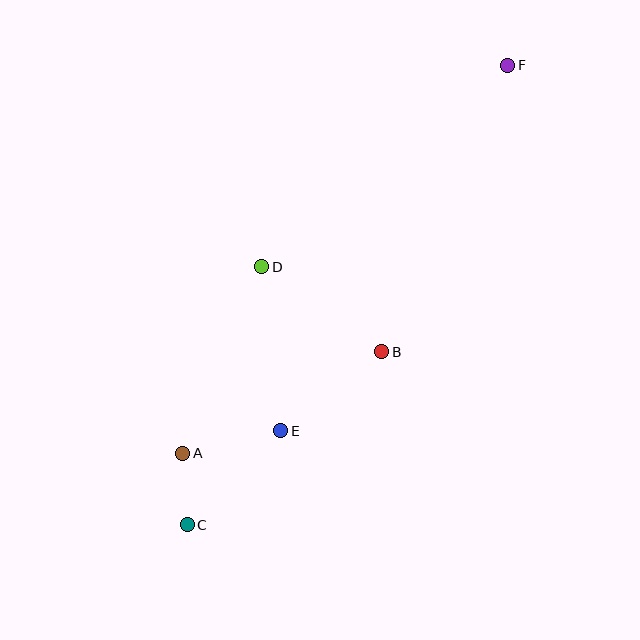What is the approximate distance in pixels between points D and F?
The distance between D and F is approximately 318 pixels.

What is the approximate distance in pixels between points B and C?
The distance between B and C is approximately 261 pixels.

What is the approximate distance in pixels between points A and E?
The distance between A and E is approximately 101 pixels.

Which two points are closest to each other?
Points A and C are closest to each other.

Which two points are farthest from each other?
Points C and F are farthest from each other.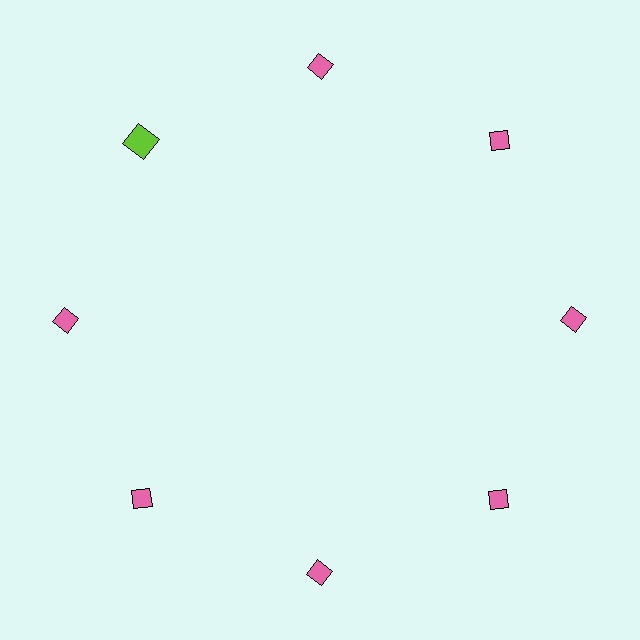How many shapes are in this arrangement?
There are 8 shapes arranged in a ring pattern.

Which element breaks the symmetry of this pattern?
The lime square at roughly the 10 o'clock position breaks the symmetry. All other shapes are pink diamonds.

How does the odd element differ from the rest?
It differs in both color (lime instead of pink) and shape (square instead of diamond).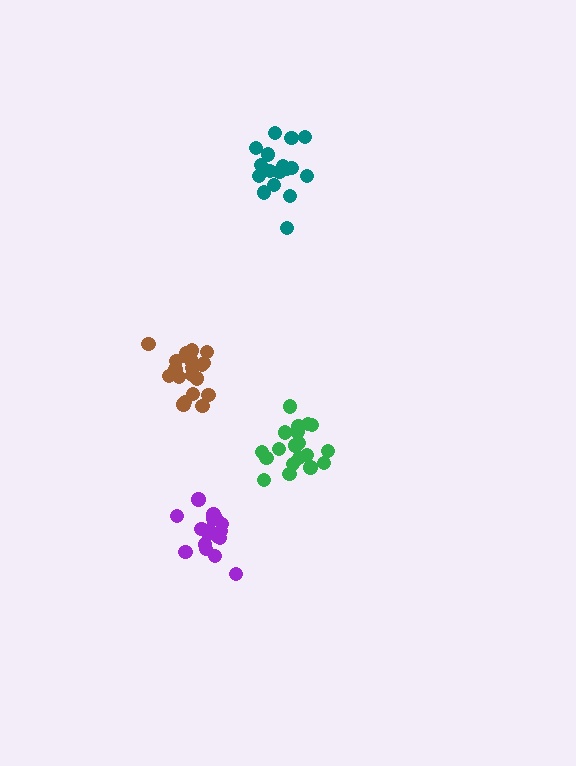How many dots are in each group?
Group 1: 18 dots, Group 2: 20 dots, Group 3: 17 dots, Group 4: 19 dots (74 total).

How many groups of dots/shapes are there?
There are 4 groups.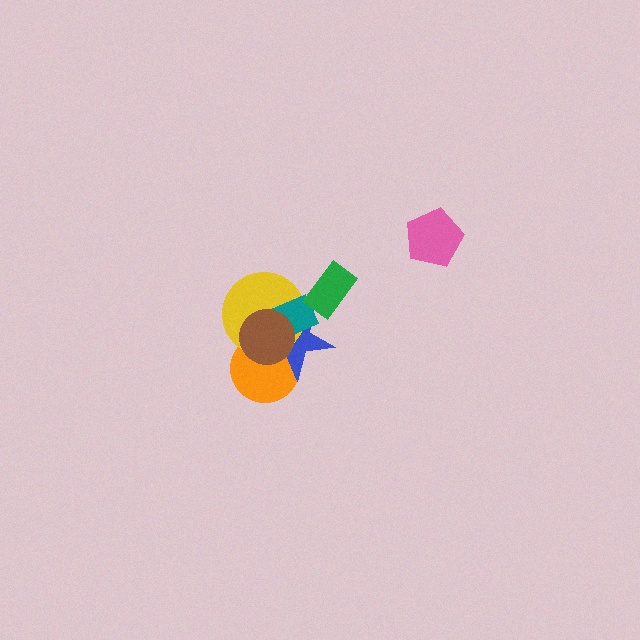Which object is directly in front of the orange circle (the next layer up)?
The blue star is directly in front of the orange circle.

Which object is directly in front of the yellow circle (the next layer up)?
The teal rectangle is directly in front of the yellow circle.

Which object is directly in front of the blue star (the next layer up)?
The yellow circle is directly in front of the blue star.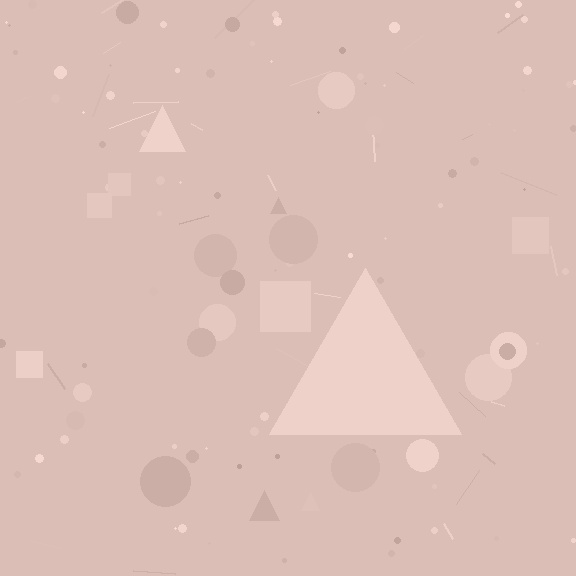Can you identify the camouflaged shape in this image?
The camouflaged shape is a triangle.